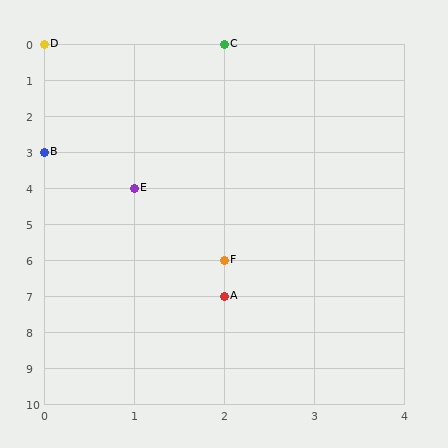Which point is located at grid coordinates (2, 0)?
Point C is at (2, 0).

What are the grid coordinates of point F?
Point F is at grid coordinates (2, 6).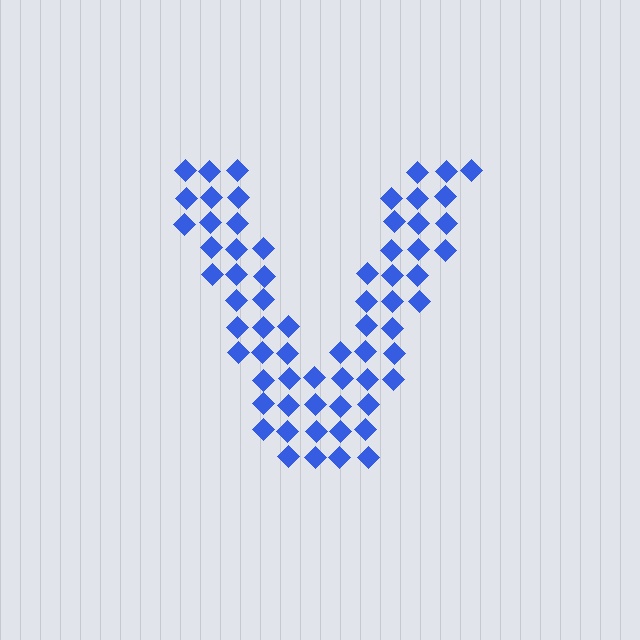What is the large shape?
The large shape is the letter V.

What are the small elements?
The small elements are diamonds.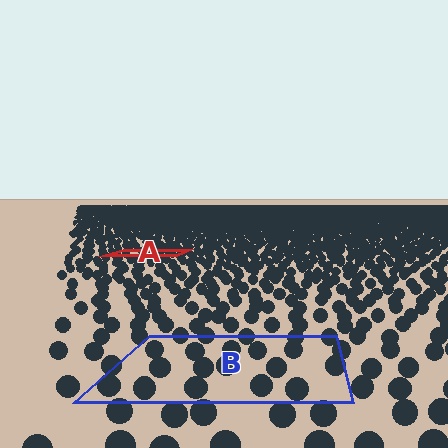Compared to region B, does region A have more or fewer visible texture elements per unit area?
Region A has more texture elements per unit area — they are packed more densely because it is farther away.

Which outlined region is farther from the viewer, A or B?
Region A is farther from the viewer — the texture elements inside it appear smaller and more densely packed.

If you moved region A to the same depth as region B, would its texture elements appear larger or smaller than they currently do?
They would appear larger. At a closer depth, the same texture elements are projected at a bigger on-screen size.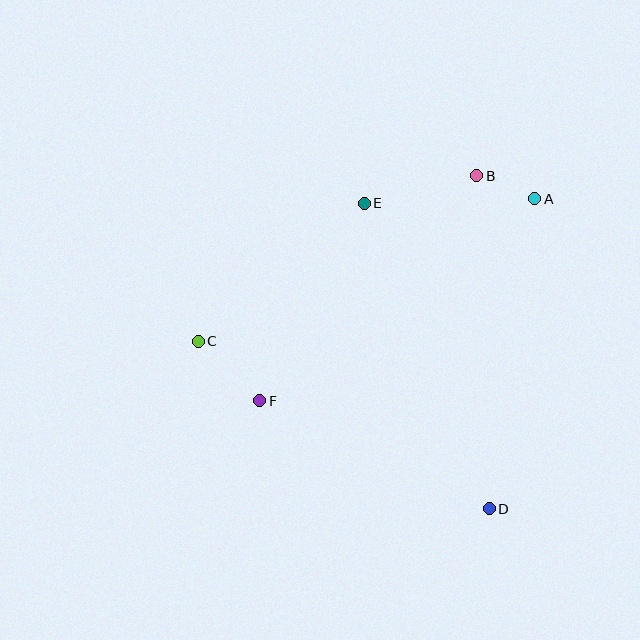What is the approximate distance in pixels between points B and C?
The distance between B and C is approximately 324 pixels.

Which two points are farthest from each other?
Points A and C are farthest from each other.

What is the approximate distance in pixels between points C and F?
The distance between C and F is approximately 85 pixels.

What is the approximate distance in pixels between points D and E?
The distance between D and E is approximately 330 pixels.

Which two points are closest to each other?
Points A and B are closest to each other.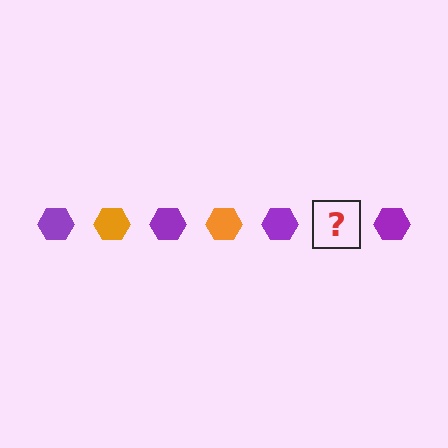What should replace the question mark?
The question mark should be replaced with an orange hexagon.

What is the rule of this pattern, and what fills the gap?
The rule is that the pattern cycles through purple, orange hexagons. The gap should be filled with an orange hexagon.